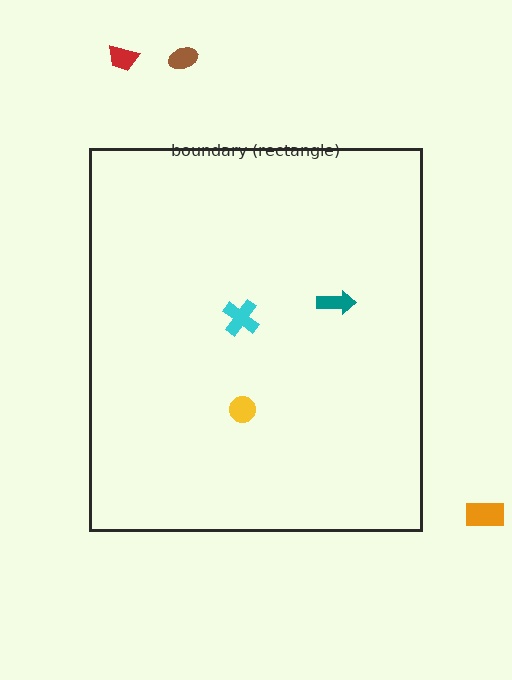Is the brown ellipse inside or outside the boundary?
Outside.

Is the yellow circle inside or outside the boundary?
Inside.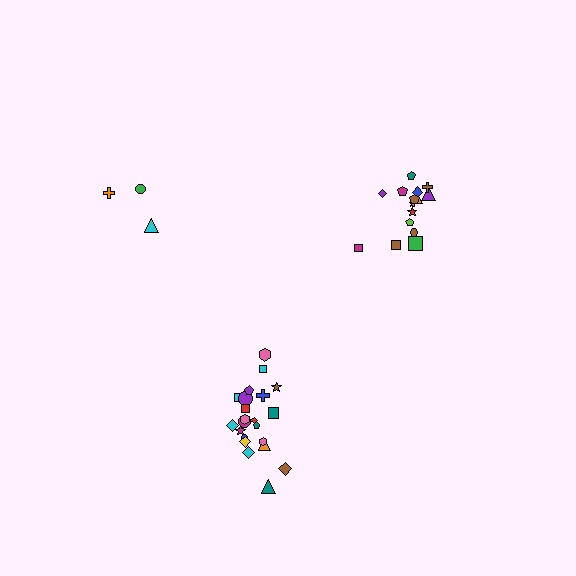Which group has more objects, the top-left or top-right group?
The top-right group.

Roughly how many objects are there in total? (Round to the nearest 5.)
Roughly 40 objects in total.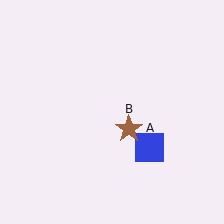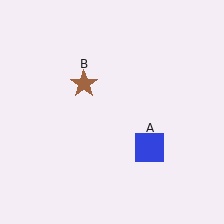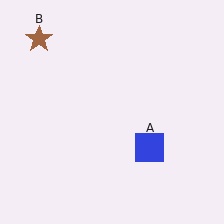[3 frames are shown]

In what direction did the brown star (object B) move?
The brown star (object B) moved up and to the left.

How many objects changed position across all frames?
1 object changed position: brown star (object B).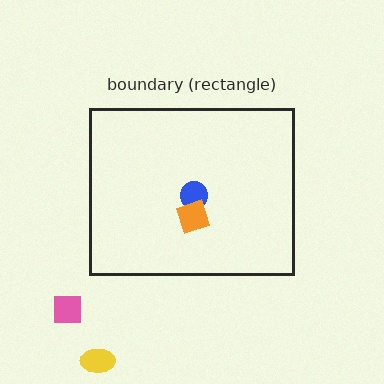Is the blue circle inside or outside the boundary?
Inside.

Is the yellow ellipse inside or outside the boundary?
Outside.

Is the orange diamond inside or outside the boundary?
Inside.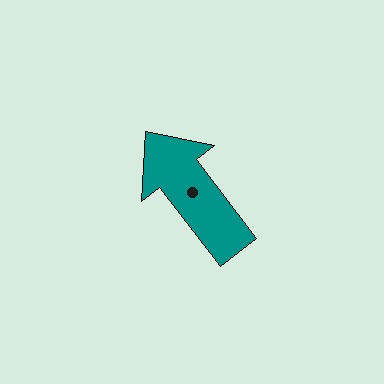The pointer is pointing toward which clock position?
Roughly 11 o'clock.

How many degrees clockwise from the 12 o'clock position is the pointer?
Approximately 322 degrees.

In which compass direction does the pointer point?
Northwest.